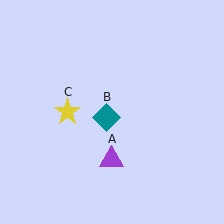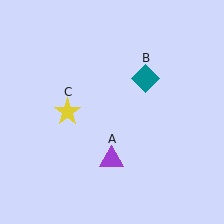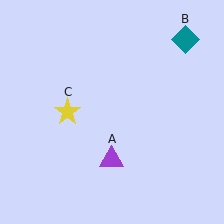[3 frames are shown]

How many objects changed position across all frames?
1 object changed position: teal diamond (object B).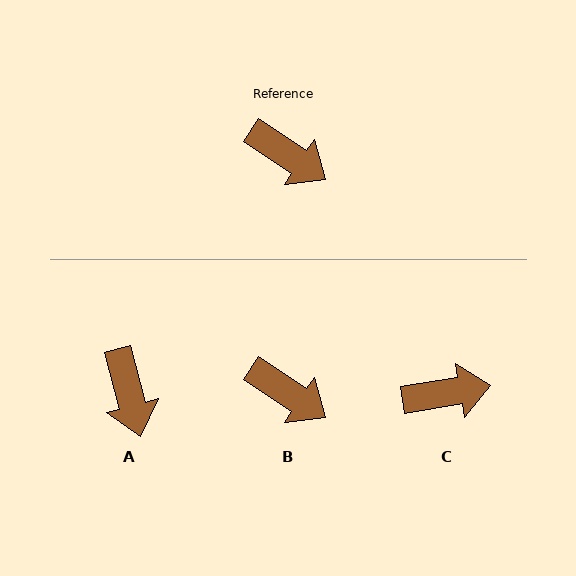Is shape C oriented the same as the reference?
No, it is off by about 43 degrees.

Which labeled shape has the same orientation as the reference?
B.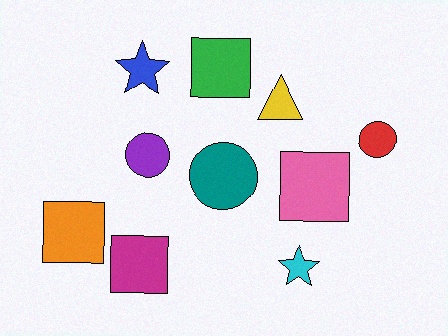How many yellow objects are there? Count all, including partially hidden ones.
There is 1 yellow object.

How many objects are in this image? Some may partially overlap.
There are 10 objects.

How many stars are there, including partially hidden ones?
There are 2 stars.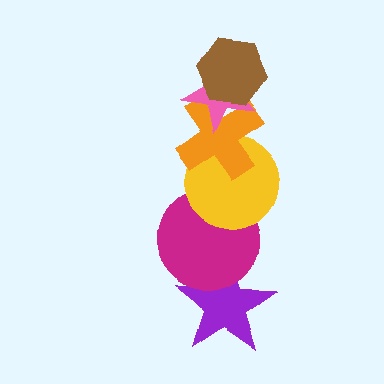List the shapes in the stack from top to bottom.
From top to bottom: the brown hexagon, the pink star, the orange cross, the yellow circle, the magenta circle, the purple star.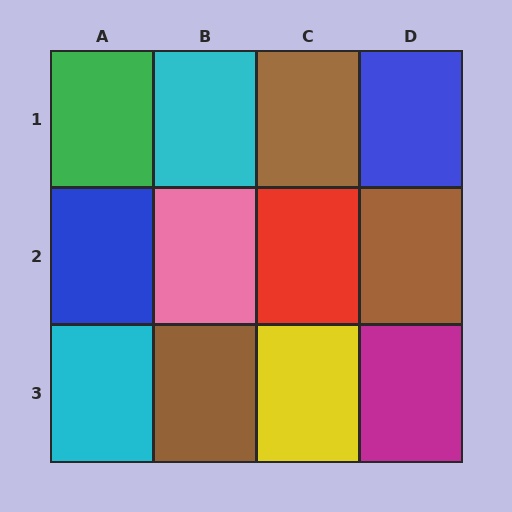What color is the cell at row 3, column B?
Brown.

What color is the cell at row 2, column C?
Red.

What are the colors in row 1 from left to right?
Green, cyan, brown, blue.